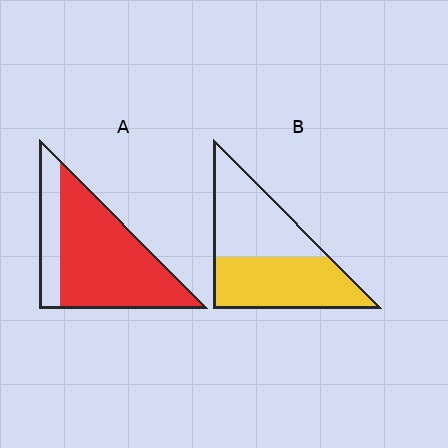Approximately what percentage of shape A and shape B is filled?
A is approximately 75% and B is approximately 50%.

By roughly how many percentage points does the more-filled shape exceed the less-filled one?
By roughly 25 percentage points (A over B).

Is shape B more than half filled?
Roughly half.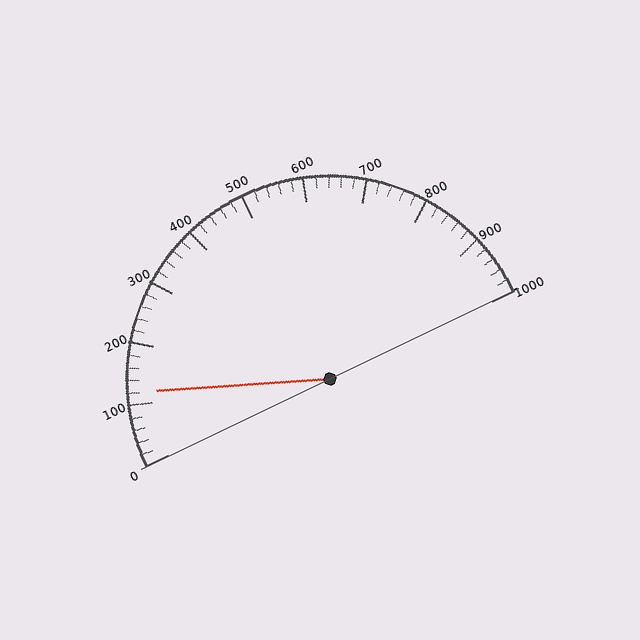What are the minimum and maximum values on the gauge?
The gauge ranges from 0 to 1000.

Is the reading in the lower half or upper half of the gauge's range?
The reading is in the lower half of the range (0 to 1000).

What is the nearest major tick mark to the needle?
The nearest major tick mark is 100.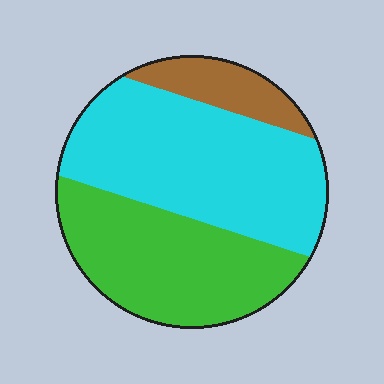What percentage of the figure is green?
Green takes up about three eighths (3/8) of the figure.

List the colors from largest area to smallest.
From largest to smallest: cyan, green, brown.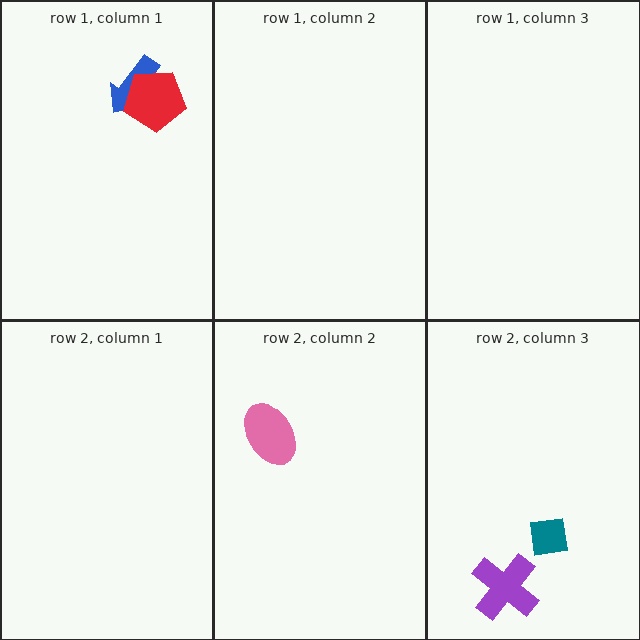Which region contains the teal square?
The row 2, column 3 region.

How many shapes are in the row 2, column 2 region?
1.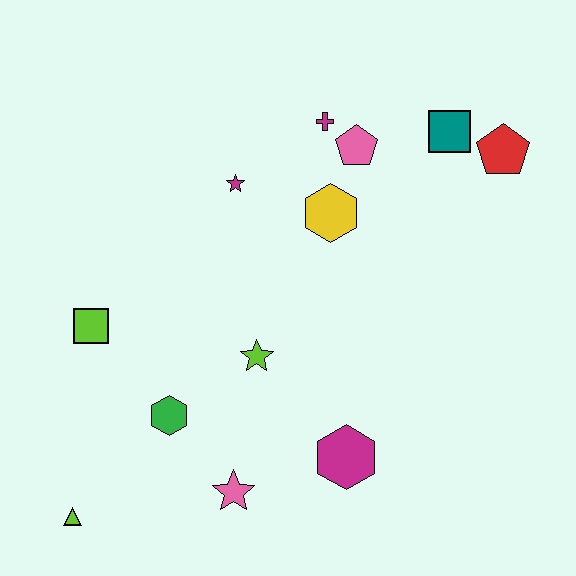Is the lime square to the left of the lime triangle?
No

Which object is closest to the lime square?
The green hexagon is closest to the lime square.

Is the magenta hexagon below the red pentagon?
Yes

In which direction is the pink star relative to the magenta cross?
The pink star is below the magenta cross.